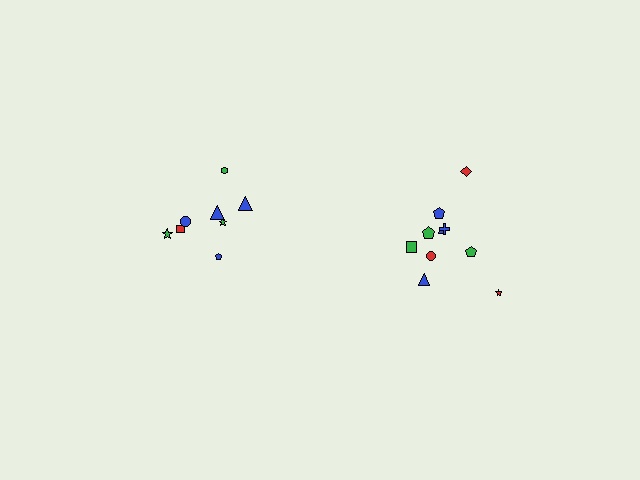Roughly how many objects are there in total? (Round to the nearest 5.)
Roughly 20 objects in total.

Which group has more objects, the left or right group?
The right group.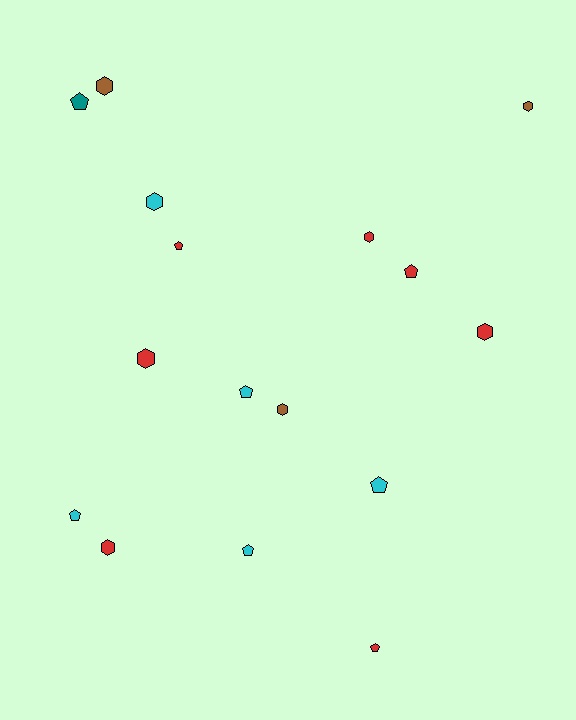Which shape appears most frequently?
Hexagon, with 8 objects.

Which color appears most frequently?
Red, with 7 objects.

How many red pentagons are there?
There are 3 red pentagons.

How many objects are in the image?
There are 16 objects.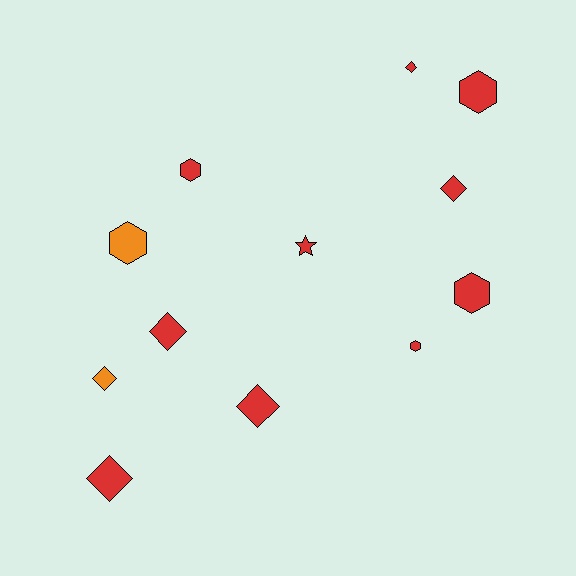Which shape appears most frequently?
Diamond, with 6 objects.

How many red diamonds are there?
There are 5 red diamonds.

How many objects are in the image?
There are 12 objects.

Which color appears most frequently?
Red, with 10 objects.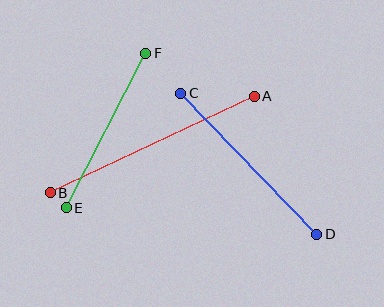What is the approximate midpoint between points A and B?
The midpoint is at approximately (152, 145) pixels.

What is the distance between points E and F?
The distance is approximately 174 pixels.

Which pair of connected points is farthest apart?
Points A and B are farthest apart.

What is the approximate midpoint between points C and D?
The midpoint is at approximately (249, 164) pixels.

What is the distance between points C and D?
The distance is approximately 196 pixels.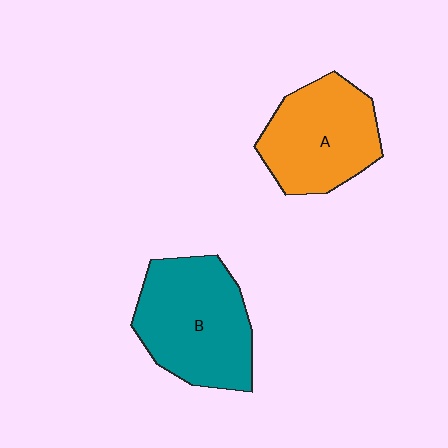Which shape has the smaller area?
Shape A (orange).